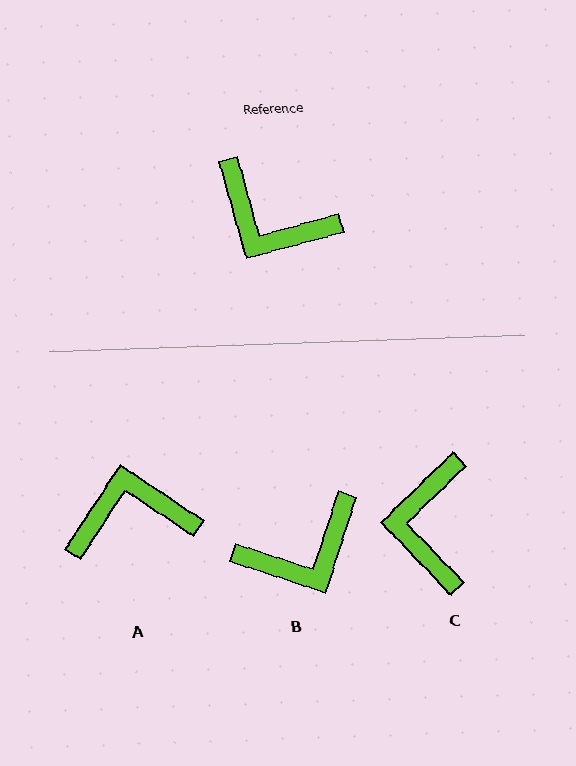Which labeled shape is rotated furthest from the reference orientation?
A, about 139 degrees away.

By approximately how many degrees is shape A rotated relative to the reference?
Approximately 139 degrees clockwise.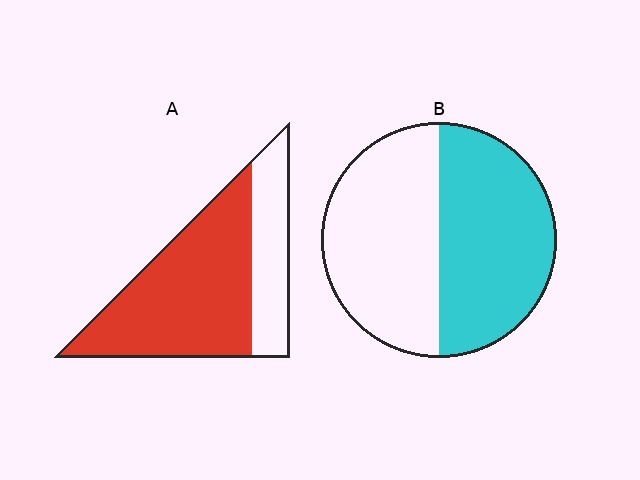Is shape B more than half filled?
Roughly half.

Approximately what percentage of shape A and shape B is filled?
A is approximately 70% and B is approximately 50%.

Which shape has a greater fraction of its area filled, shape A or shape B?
Shape A.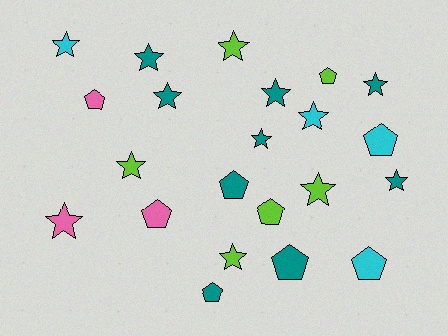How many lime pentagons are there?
There are 2 lime pentagons.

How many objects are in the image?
There are 22 objects.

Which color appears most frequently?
Teal, with 9 objects.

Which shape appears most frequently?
Star, with 13 objects.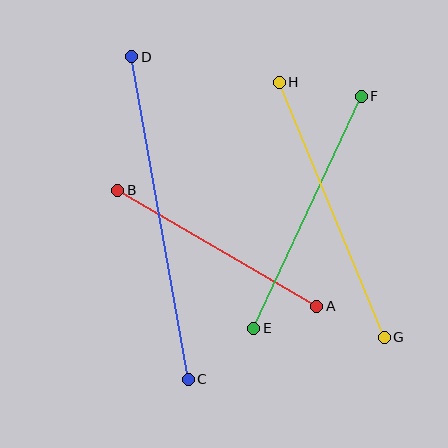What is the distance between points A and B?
The distance is approximately 230 pixels.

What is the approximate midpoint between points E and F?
The midpoint is at approximately (308, 212) pixels.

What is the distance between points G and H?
The distance is approximately 275 pixels.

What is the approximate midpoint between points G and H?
The midpoint is at approximately (332, 210) pixels.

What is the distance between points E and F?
The distance is approximately 256 pixels.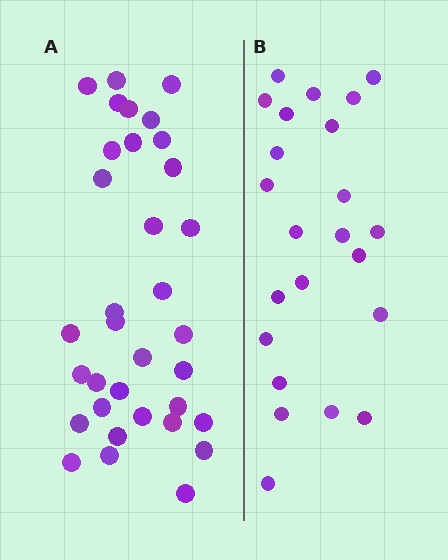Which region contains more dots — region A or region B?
Region A (the left region) has more dots.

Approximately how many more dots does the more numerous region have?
Region A has roughly 12 or so more dots than region B.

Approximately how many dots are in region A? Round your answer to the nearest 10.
About 30 dots. (The exact count is 34, which rounds to 30.)